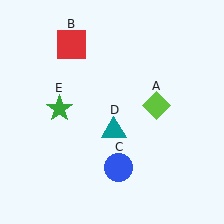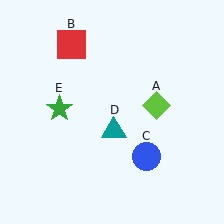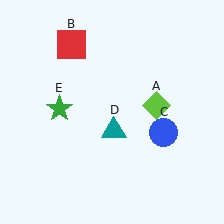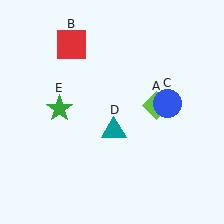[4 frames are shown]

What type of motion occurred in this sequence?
The blue circle (object C) rotated counterclockwise around the center of the scene.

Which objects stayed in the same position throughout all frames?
Lime diamond (object A) and red square (object B) and teal triangle (object D) and green star (object E) remained stationary.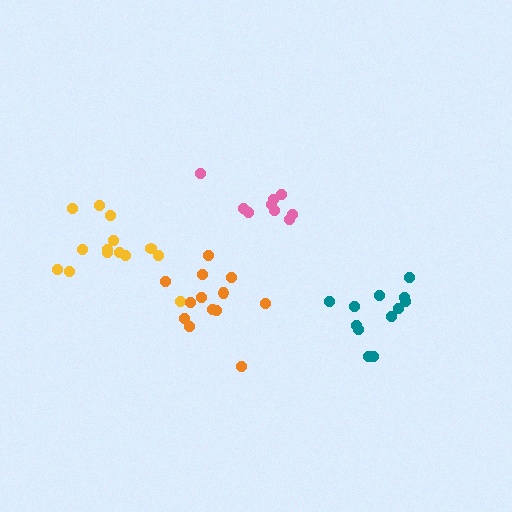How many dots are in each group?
Group 1: 12 dots, Group 2: 14 dots, Group 3: 9 dots, Group 4: 13 dots (48 total).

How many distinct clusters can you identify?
There are 4 distinct clusters.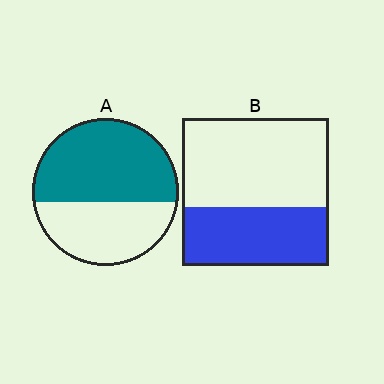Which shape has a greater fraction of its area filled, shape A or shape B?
Shape A.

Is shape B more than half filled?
No.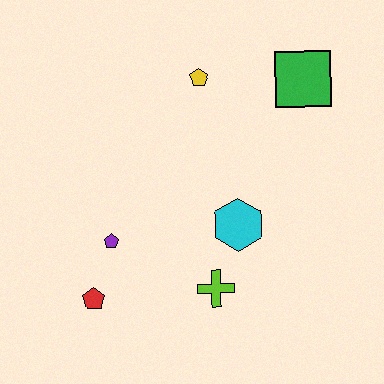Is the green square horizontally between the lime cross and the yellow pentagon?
No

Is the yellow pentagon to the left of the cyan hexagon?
Yes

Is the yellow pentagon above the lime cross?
Yes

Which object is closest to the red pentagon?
The purple pentagon is closest to the red pentagon.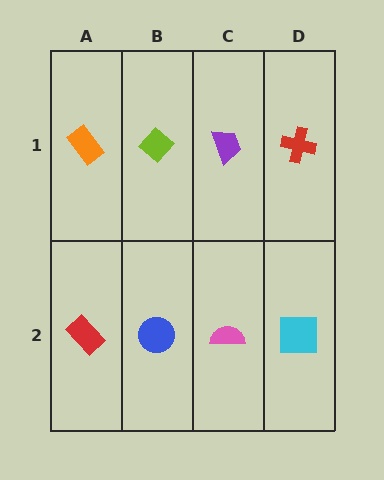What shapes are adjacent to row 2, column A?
An orange rectangle (row 1, column A), a blue circle (row 2, column B).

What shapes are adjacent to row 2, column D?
A red cross (row 1, column D), a pink semicircle (row 2, column C).